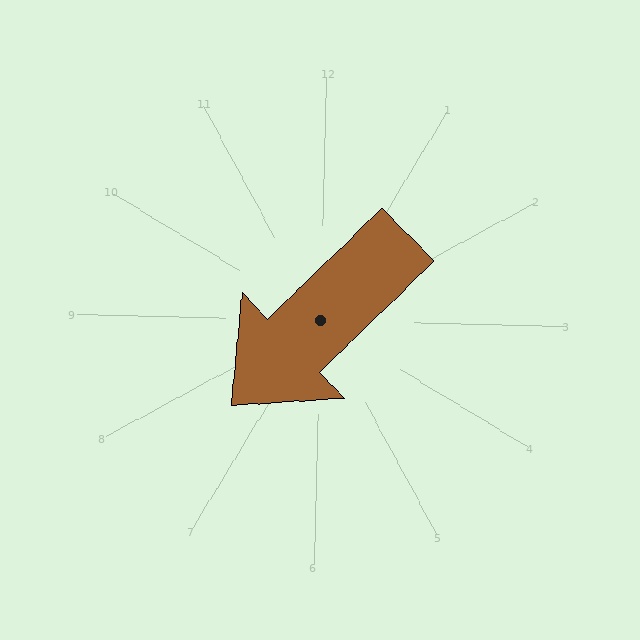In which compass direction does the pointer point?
Southwest.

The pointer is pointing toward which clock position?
Roughly 7 o'clock.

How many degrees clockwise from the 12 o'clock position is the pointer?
Approximately 225 degrees.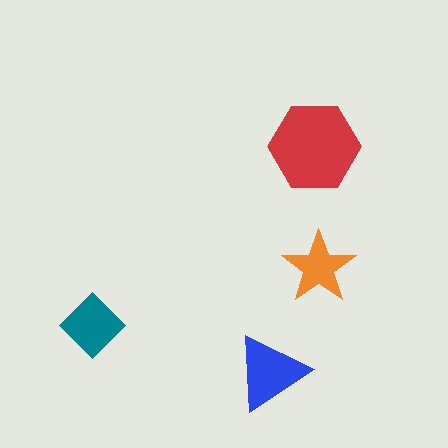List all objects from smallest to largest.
The orange star, the teal diamond, the blue triangle, the red hexagon.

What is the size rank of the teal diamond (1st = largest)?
3rd.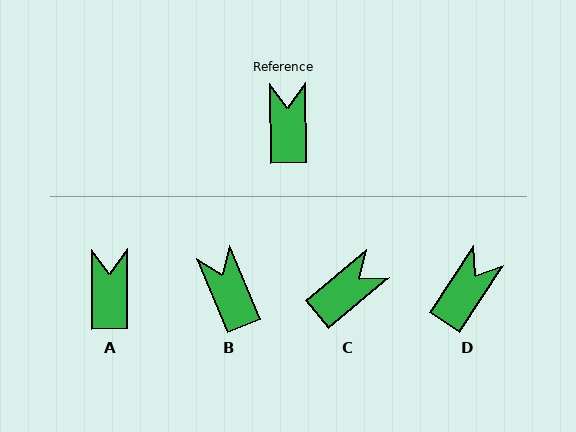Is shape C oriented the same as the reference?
No, it is off by about 51 degrees.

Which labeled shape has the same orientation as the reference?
A.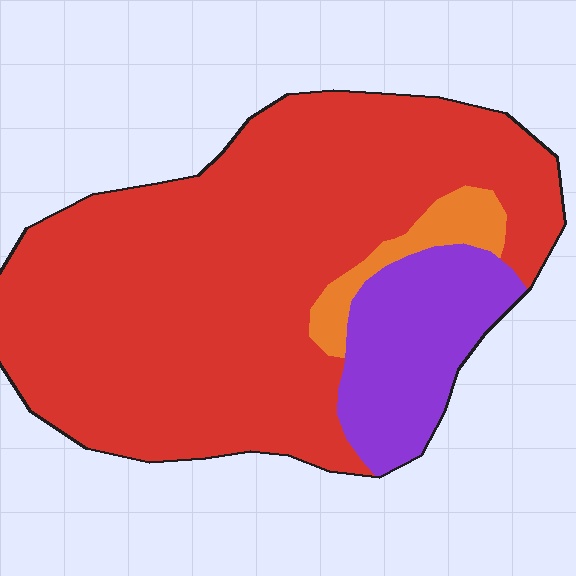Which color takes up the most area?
Red, at roughly 80%.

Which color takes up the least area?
Orange, at roughly 5%.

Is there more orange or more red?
Red.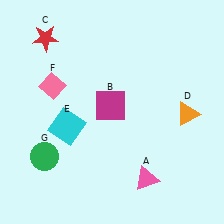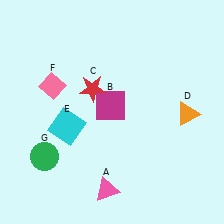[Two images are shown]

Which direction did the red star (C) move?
The red star (C) moved down.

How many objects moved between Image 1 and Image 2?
2 objects moved between the two images.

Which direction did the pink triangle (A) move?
The pink triangle (A) moved left.